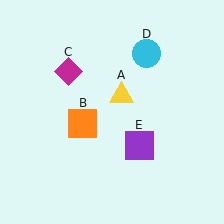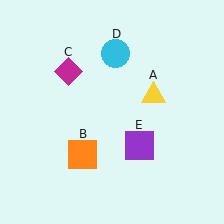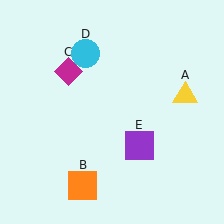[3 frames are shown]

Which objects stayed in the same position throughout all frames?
Magenta diamond (object C) and purple square (object E) remained stationary.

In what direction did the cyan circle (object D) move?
The cyan circle (object D) moved left.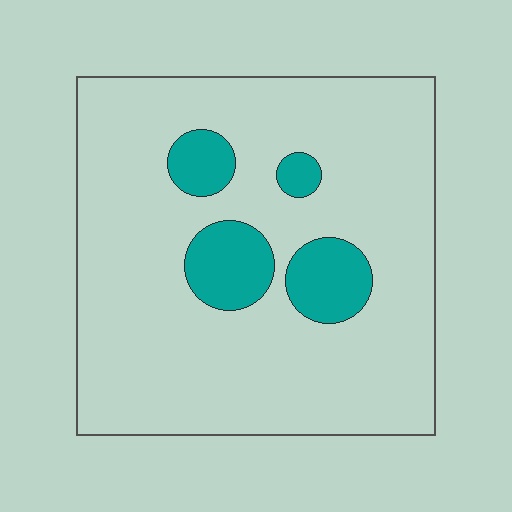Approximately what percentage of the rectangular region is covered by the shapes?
Approximately 15%.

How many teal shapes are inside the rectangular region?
4.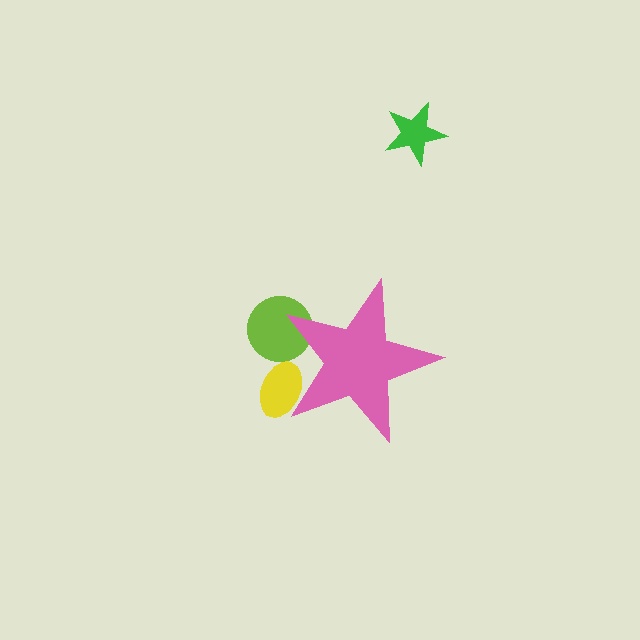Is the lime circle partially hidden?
Yes, the lime circle is partially hidden behind the pink star.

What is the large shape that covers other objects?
A pink star.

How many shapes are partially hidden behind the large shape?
2 shapes are partially hidden.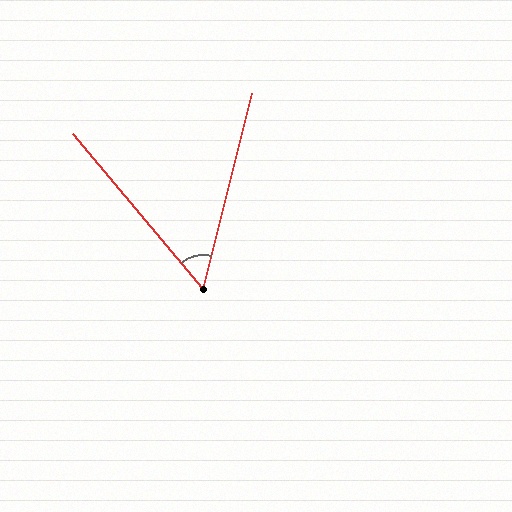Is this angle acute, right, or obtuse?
It is acute.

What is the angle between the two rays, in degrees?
Approximately 54 degrees.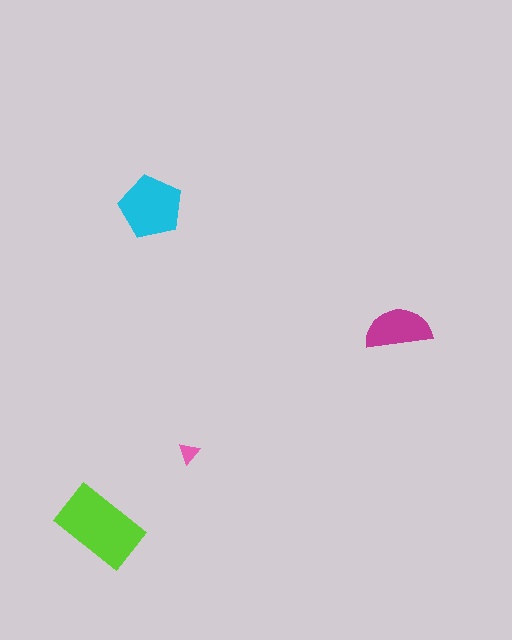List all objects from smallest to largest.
The pink triangle, the magenta semicircle, the cyan pentagon, the lime rectangle.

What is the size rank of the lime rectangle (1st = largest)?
1st.